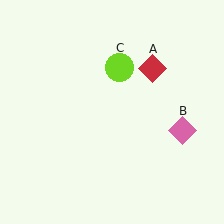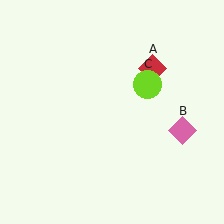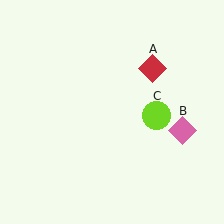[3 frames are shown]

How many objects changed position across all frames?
1 object changed position: lime circle (object C).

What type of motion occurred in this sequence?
The lime circle (object C) rotated clockwise around the center of the scene.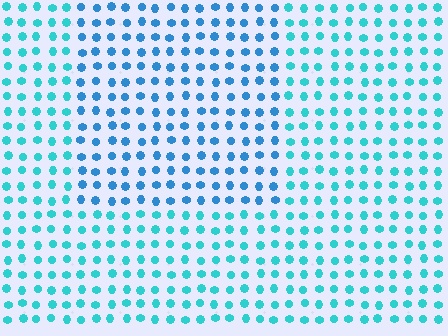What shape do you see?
I see a rectangle.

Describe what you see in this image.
The image is filled with small cyan elements in a uniform arrangement. A rectangle-shaped region is visible where the elements are tinted to a slightly different hue, forming a subtle color boundary.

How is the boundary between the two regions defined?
The boundary is defined purely by a slight shift in hue (about 26 degrees). Spacing, size, and orientation are identical on both sides.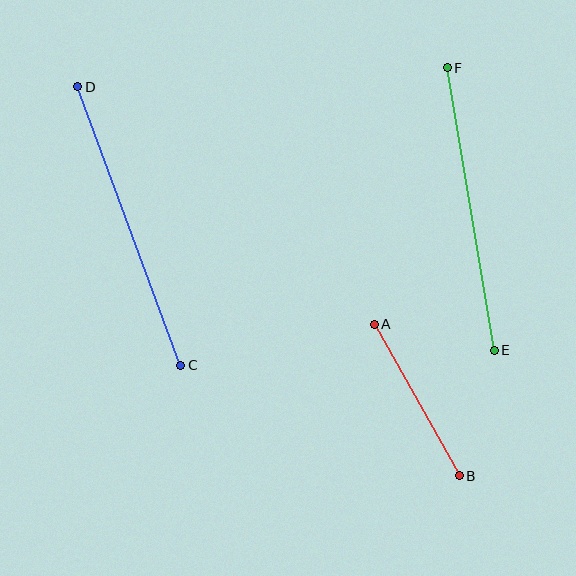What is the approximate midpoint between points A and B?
The midpoint is at approximately (417, 400) pixels.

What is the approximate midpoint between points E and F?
The midpoint is at approximately (471, 209) pixels.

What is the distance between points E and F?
The distance is approximately 286 pixels.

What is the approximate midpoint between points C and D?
The midpoint is at approximately (129, 226) pixels.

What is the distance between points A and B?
The distance is approximately 174 pixels.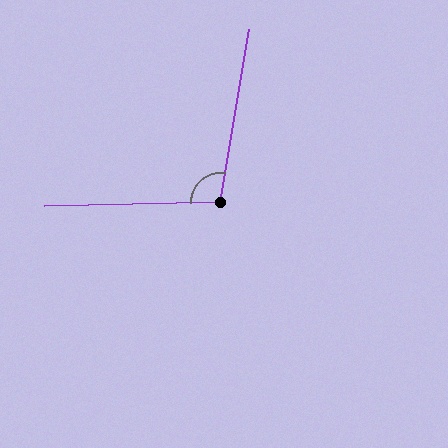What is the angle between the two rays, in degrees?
Approximately 101 degrees.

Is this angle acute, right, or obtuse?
It is obtuse.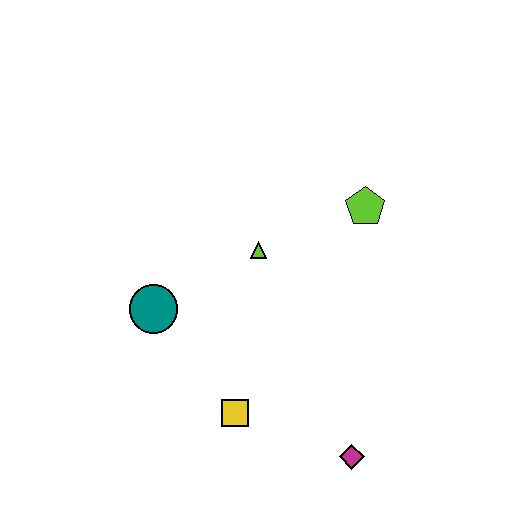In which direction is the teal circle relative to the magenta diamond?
The teal circle is to the left of the magenta diamond.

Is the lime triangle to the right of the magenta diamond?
No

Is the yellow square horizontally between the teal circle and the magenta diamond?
Yes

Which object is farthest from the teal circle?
The magenta diamond is farthest from the teal circle.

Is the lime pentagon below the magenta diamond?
No